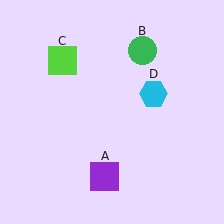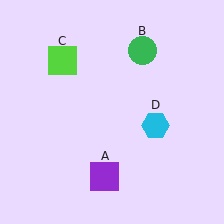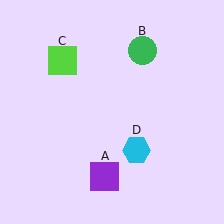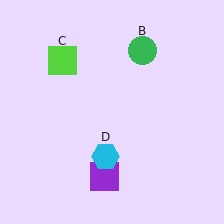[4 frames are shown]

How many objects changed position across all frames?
1 object changed position: cyan hexagon (object D).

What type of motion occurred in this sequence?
The cyan hexagon (object D) rotated clockwise around the center of the scene.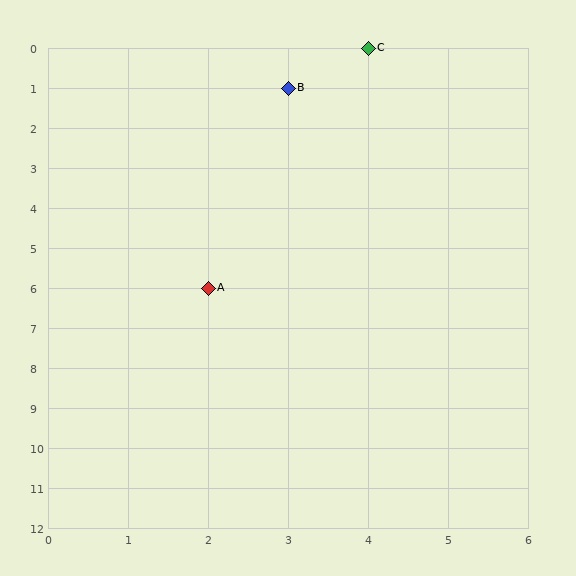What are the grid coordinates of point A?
Point A is at grid coordinates (2, 6).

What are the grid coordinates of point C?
Point C is at grid coordinates (4, 0).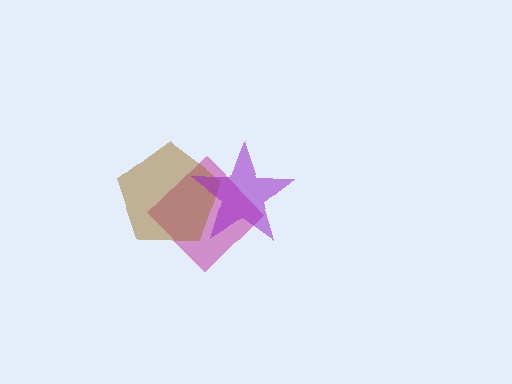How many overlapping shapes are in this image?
There are 3 overlapping shapes in the image.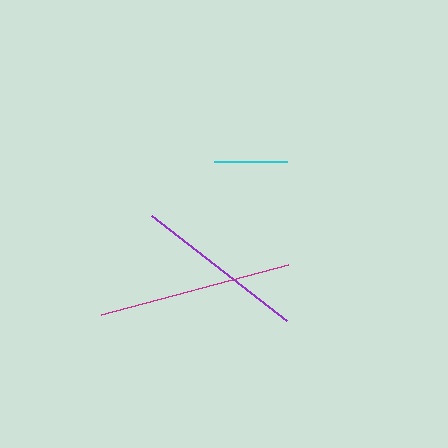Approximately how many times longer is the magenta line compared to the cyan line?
The magenta line is approximately 2.6 times the length of the cyan line.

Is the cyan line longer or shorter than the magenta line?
The magenta line is longer than the cyan line.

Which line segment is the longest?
The magenta line is the longest at approximately 193 pixels.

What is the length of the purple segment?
The purple segment is approximately 171 pixels long.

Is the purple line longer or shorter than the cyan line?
The purple line is longer than the cyan line.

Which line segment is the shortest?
The cyan line is the shortest at approximately 73 pixels.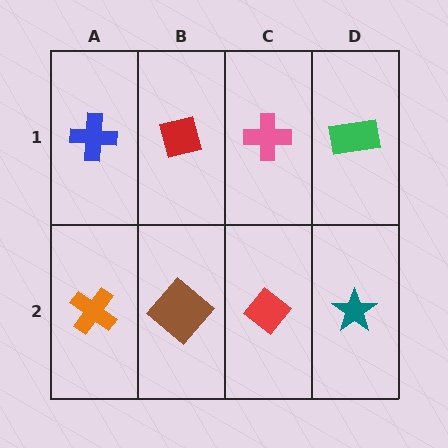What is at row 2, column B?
A brown diamond.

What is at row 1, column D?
A green rectangle.